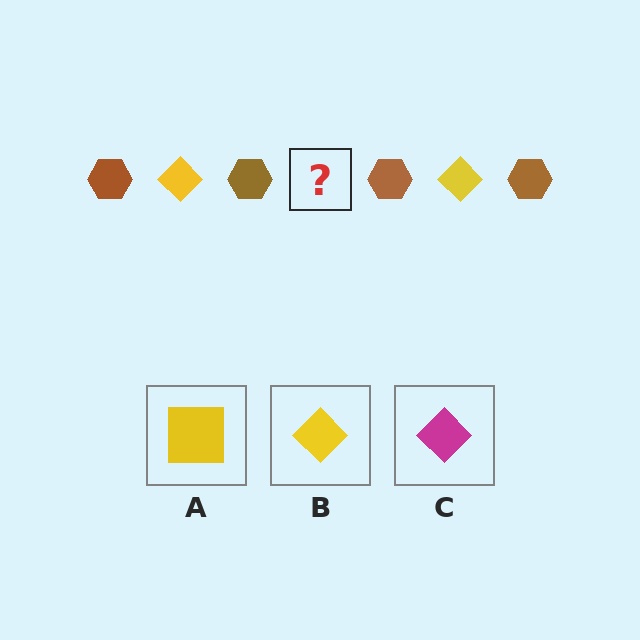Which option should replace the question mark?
Option B.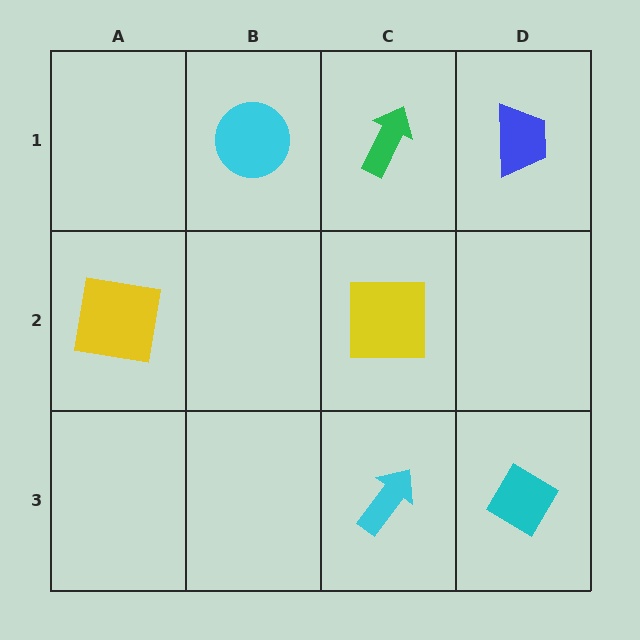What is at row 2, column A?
A yellow square.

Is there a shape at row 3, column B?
No, that cell is empty.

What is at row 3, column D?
A cyan diamond.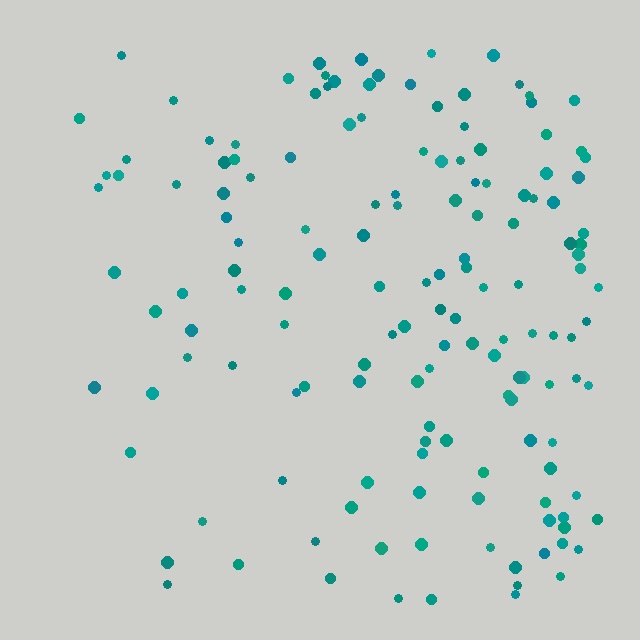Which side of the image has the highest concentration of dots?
The right.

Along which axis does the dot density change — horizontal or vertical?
Horizontal.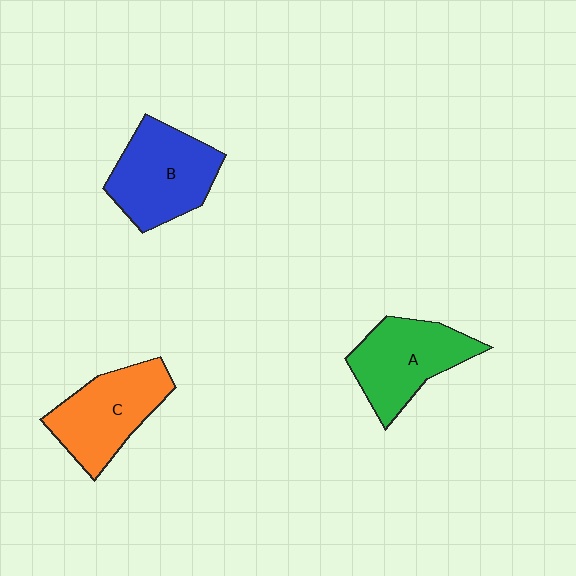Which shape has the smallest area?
Shape A (green).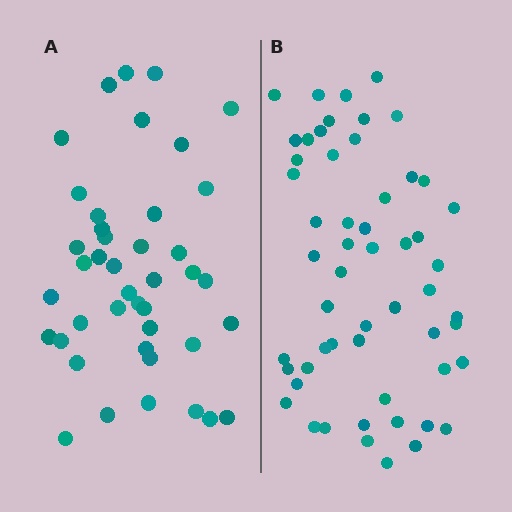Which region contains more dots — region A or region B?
Region B (the right region) has more dots.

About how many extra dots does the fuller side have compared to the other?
Region B has approximately 15 more dots than region A.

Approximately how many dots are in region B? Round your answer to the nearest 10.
About 60 dots. (The exact count is 55, which rounds to 60.)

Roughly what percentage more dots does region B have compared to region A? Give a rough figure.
About 30% more.